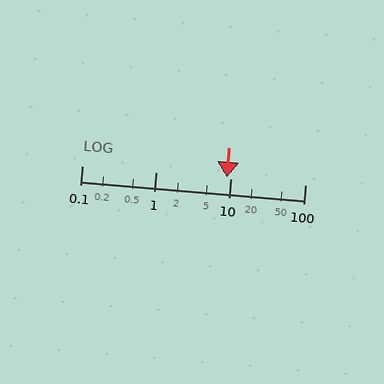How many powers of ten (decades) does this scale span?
The scale spans 3 decades, from 0.1 to 100.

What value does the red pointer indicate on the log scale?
The pointer indicates approximately 8.8.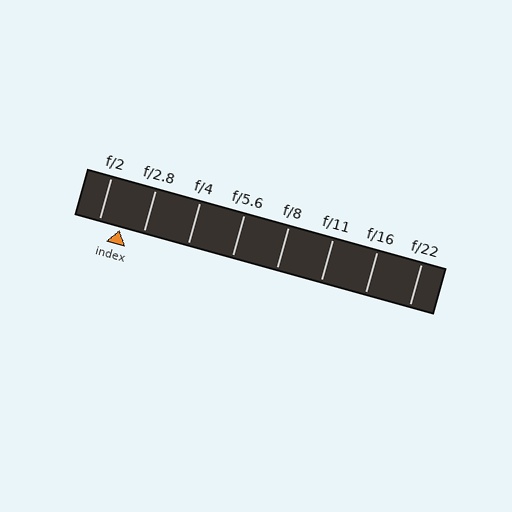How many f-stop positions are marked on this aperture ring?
There are 8 f-stop positions marked.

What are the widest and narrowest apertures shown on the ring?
The widest aperture shown is f/2 and the narrowest is f/22.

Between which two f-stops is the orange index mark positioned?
The index mark is between f/2 and f/2.8.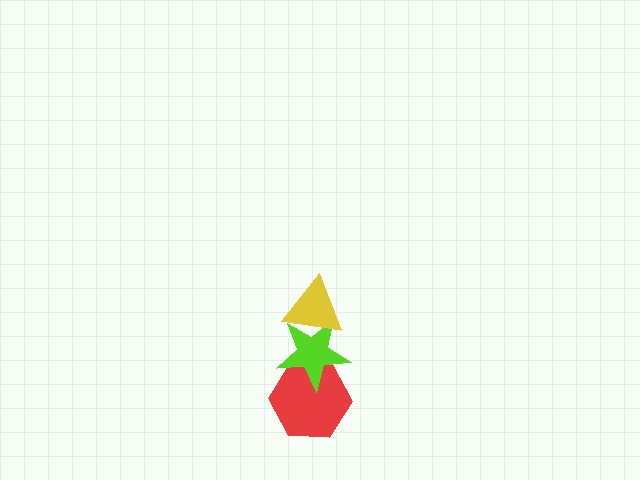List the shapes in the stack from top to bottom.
From top to bottom: the yellow triangle, the lime star, the red hexagon.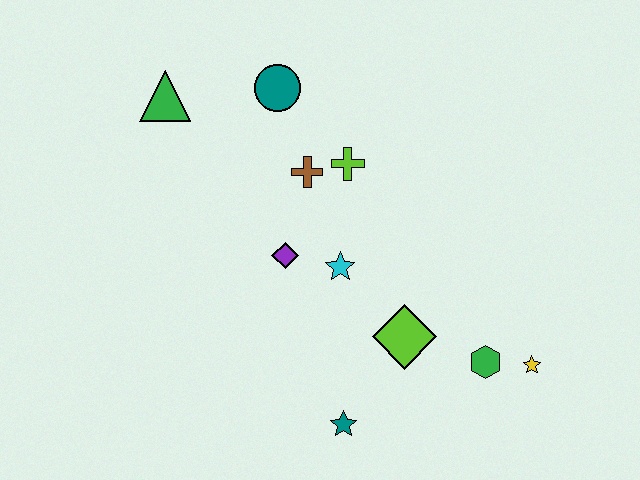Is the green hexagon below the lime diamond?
Yes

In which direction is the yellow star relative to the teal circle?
The yellow star is below the teal circle.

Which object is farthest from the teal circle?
The yellow star is farthest from the teal circle.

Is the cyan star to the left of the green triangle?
No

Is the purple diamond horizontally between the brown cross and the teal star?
No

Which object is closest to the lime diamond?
The green hexagon is closest to the lime diamond.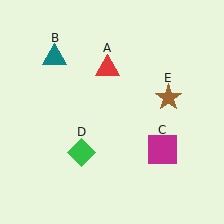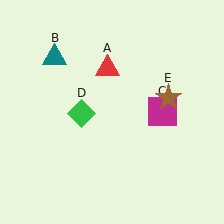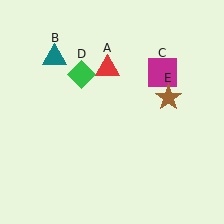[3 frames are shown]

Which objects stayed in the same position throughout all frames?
Red triangle (object A) and teal triangle (object B) and brown star (object E) remained stationary.